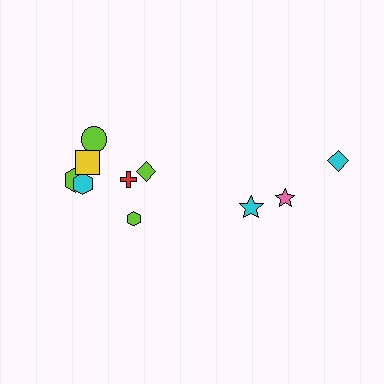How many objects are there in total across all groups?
There are 10 objects.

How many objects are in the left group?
There are 7 objects.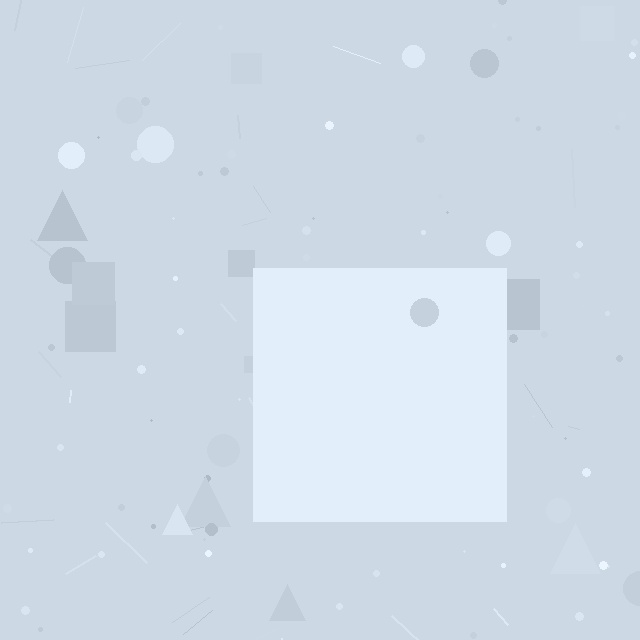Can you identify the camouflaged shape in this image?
The camouflaged shape is a square.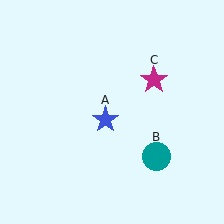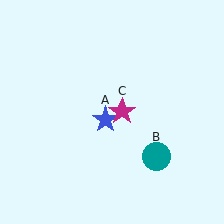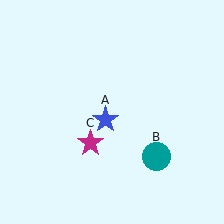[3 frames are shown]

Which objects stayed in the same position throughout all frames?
Blue star (object A) and teal circle (object B) remained stationary.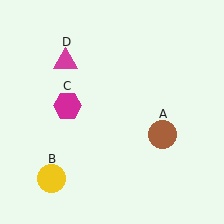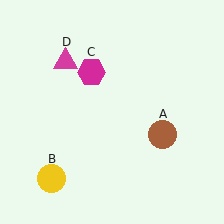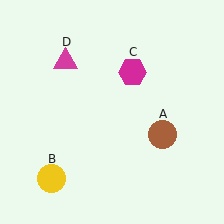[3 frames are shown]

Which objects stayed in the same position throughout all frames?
Brown circle (object A) and yellow circle (object B) and magenta triangle (object D) remained stationary.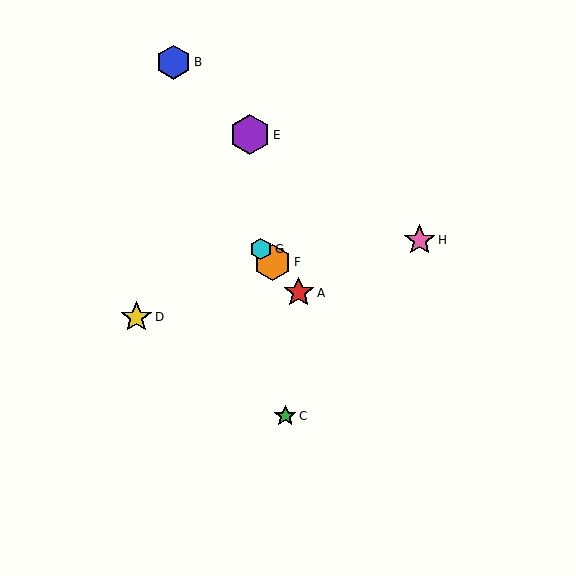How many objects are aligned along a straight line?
3 objects (A, F, G) are aligned along a straight line.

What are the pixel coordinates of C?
Object C is at (285, 416).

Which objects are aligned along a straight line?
Objects A, F, G are aligned along a straight line.